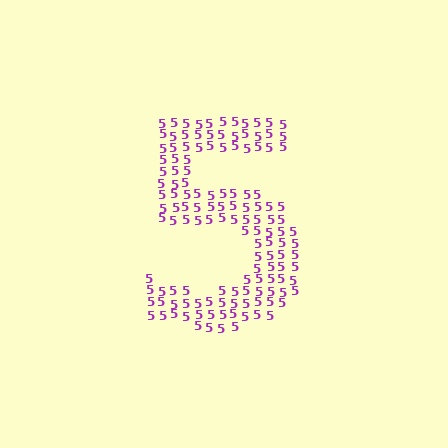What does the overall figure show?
The overall figure shows the digit 5.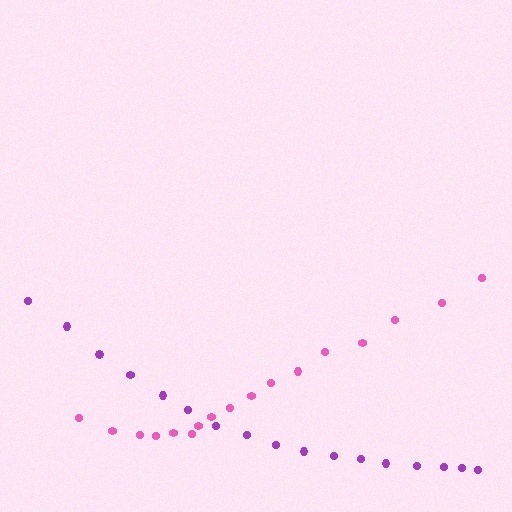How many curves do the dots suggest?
There are 2 distinct paths.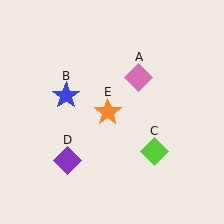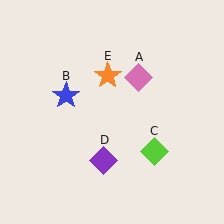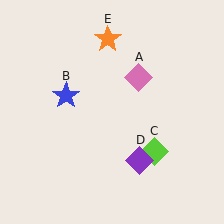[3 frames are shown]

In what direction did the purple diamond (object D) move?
The purple diamond (object D) moved right.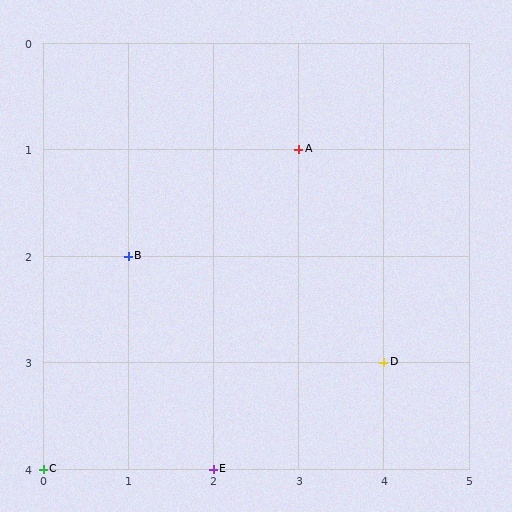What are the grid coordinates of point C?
Point C is at grid coordinates (0, 4).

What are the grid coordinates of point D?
Point D is at grid coordinates (4, 3).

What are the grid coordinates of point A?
Point A is at grid coordinates (3, 1).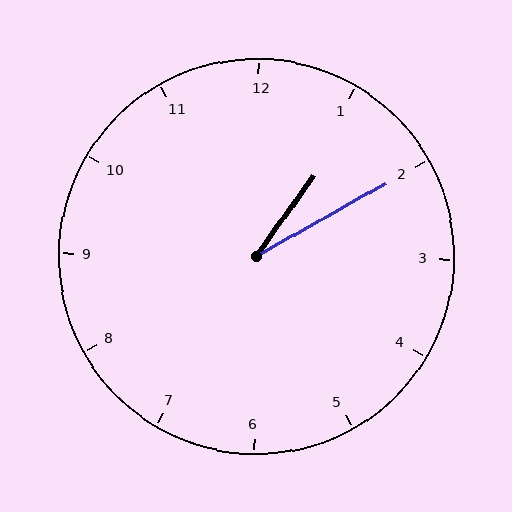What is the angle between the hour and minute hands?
Approximately 25 degrees.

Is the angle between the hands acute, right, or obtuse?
It is acute.